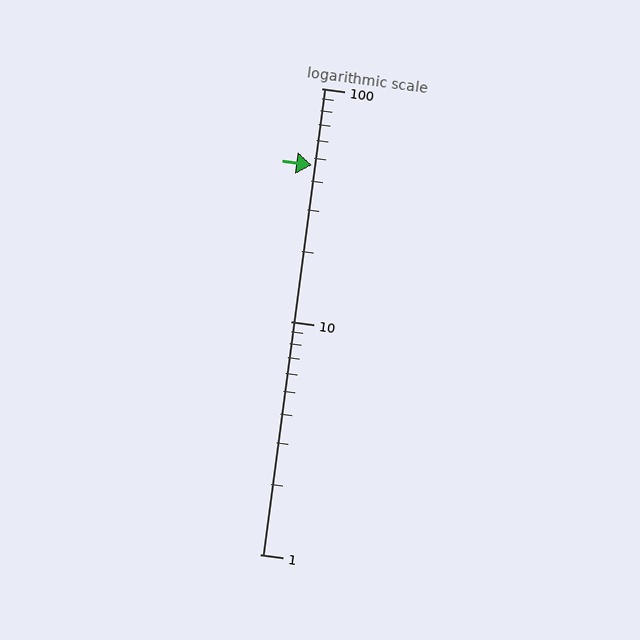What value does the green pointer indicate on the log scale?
The pointer indicates approximately 47.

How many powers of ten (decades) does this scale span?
The scale spans 2 decades, from 1 to 100.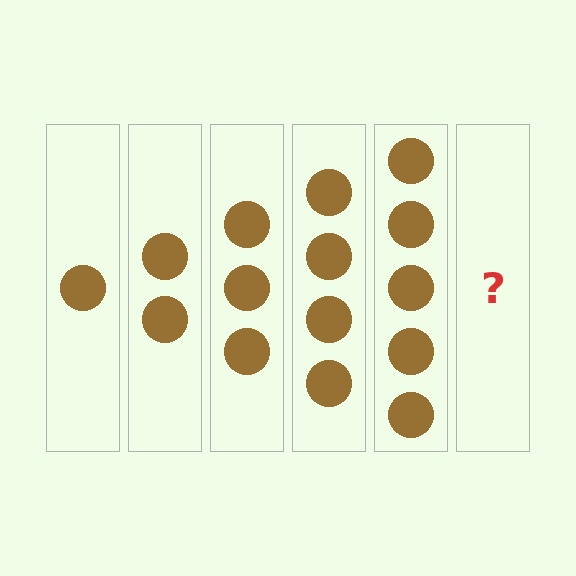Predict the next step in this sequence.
The next step is 6 circles.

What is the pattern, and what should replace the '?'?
The pattern is that each step adds one more circle. The '?' should be 6 circles.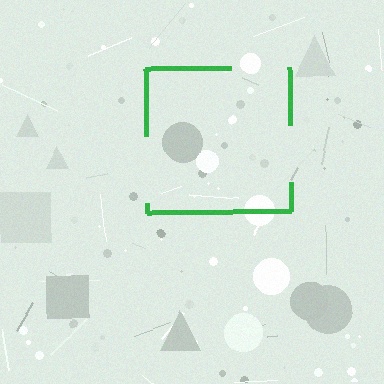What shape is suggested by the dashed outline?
The dashed outline suggests a square.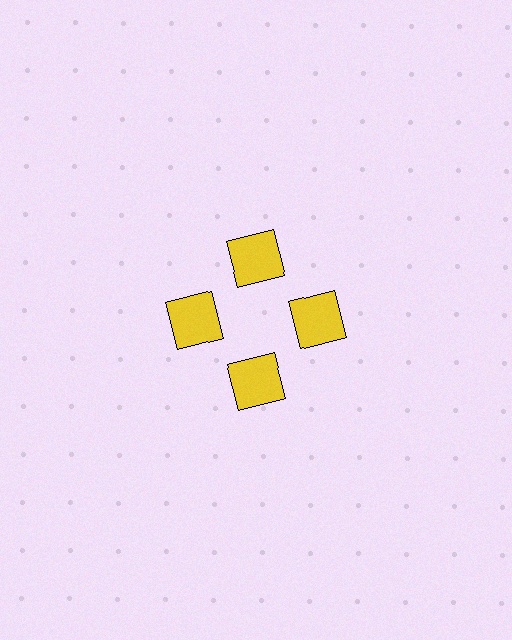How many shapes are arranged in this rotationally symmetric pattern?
There are 4 shapes, arranged in 4 groups of 1.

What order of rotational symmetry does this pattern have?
This pattern has 4-fold rotational symmetry.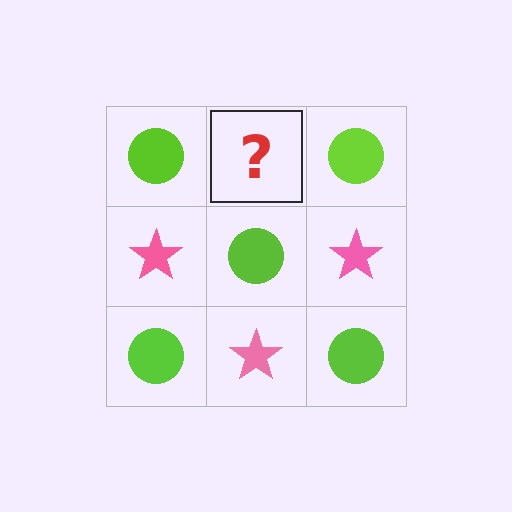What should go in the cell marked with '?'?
The missing cell should contain a pink star.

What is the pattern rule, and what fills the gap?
The rule is that it alternates lime circle and pink star in a checkerboard pattern. The gap should be filled with a pink star.